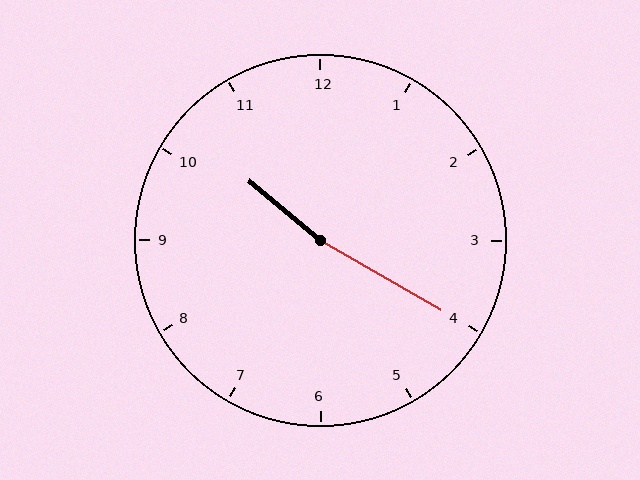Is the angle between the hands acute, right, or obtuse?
It is obtuse.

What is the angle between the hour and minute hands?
Approximately 170 degrees.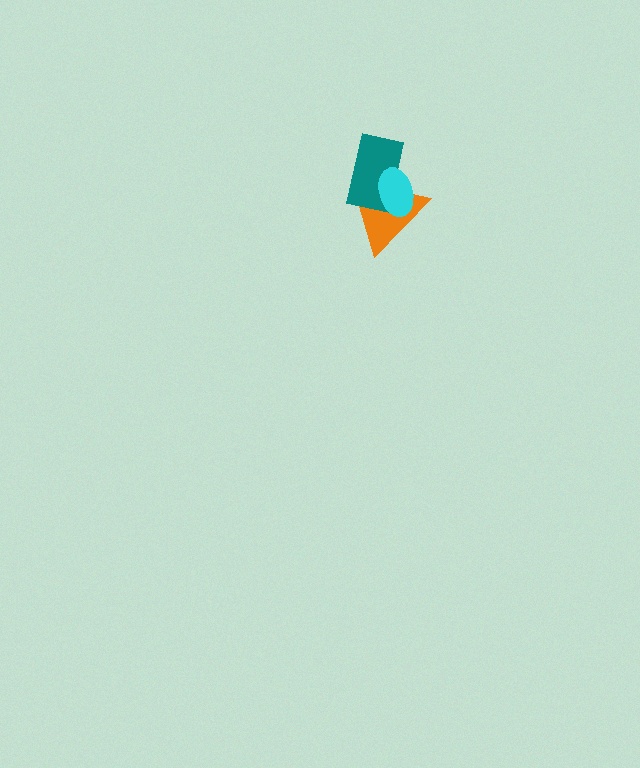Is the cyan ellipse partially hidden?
No, no other shape covers it.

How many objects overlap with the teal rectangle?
2 objects overlap with the teal rectangle.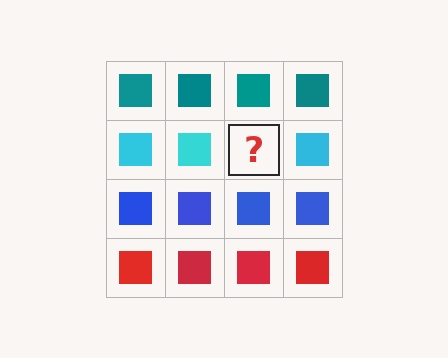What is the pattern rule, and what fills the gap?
The rule is that each row has a consistent color. The gap should be filled with a cyan square.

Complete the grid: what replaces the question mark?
The question mark should be replaced with a cyan square.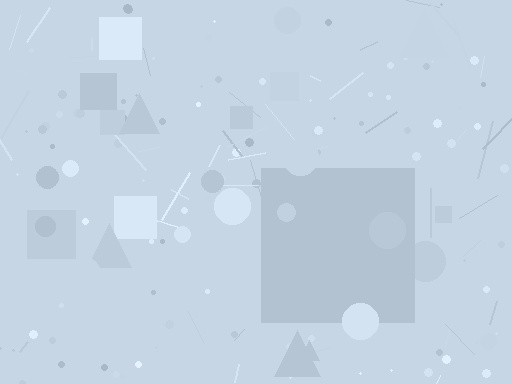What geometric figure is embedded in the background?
A square is embedded in the background.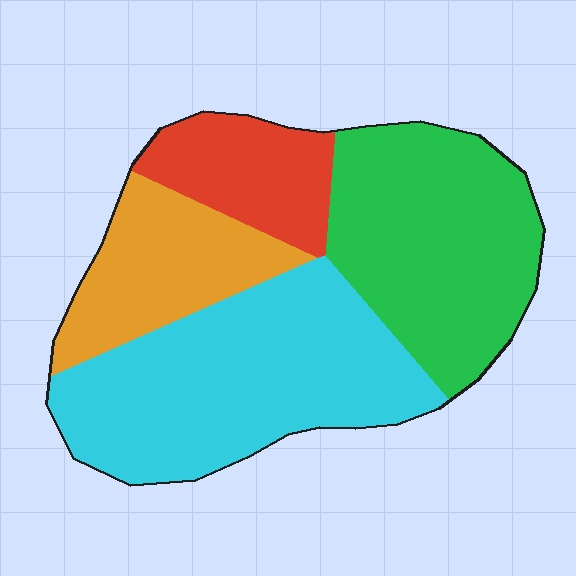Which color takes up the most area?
Cyan, at roughly 40%.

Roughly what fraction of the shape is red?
Red covers 13% of the shape.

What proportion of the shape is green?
Green takes up about one third (1/3) of the shape.